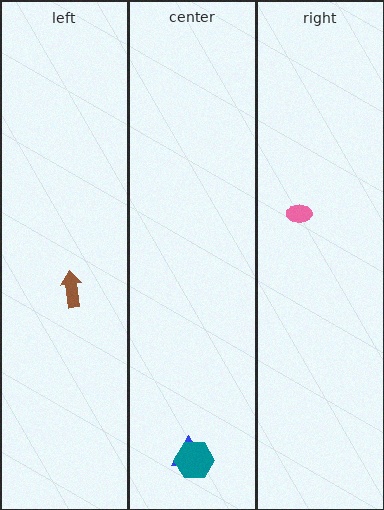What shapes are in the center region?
The blue triangle, the teal hexagon.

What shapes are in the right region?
The pink ellipse.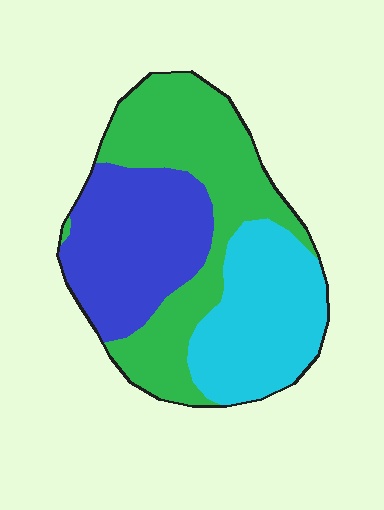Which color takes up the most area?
Green, at roughly 40%.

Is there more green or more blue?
Green.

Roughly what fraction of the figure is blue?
Blue covers roughly 30% of the figure.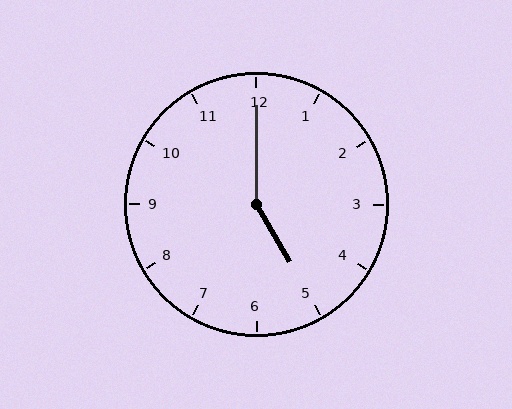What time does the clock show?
5:00.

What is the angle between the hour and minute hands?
Approximately 150 degrees.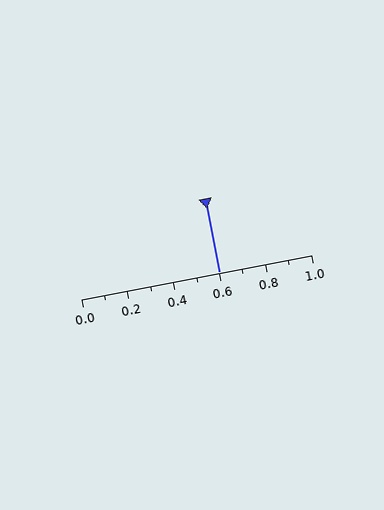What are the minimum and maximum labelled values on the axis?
The axis runs from 0.0 to 1.0.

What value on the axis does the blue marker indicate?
The marker indicates approximately 0.6.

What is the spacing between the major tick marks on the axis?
The major ticks are spaced 0.2 apart.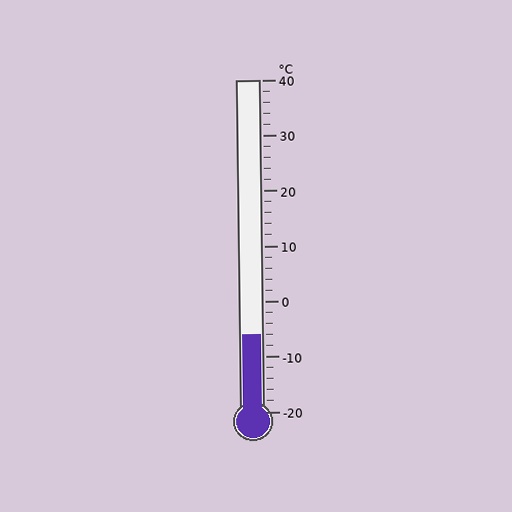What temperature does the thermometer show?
The thermometer shows approximately -6°C.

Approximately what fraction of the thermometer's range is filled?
The thermometer is filled to approximately 25% of its range.